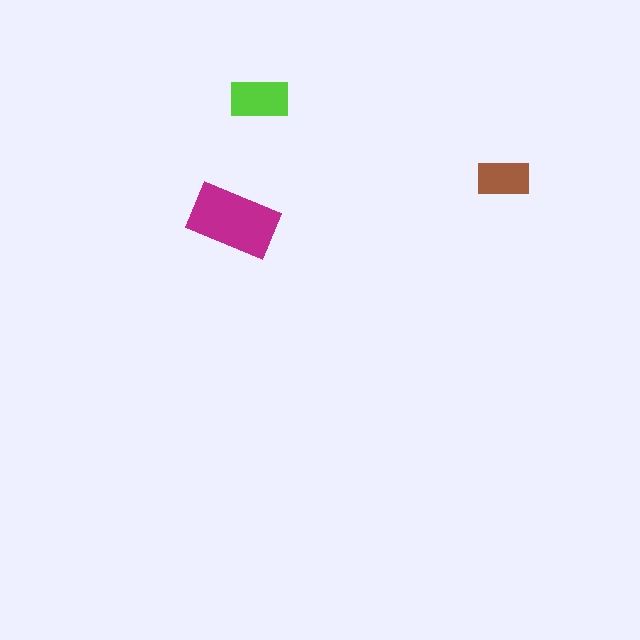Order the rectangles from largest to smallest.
the magenta one, the lime one, the brown one.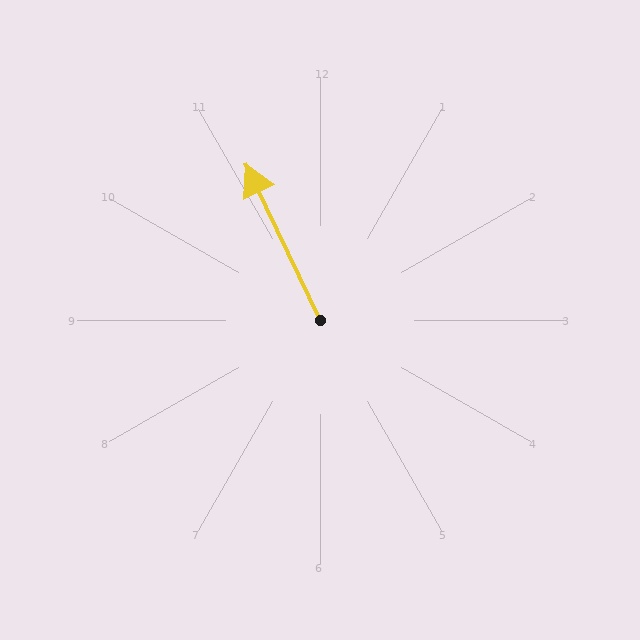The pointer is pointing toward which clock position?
Roughly 11 o'clock.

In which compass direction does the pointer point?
Northwest.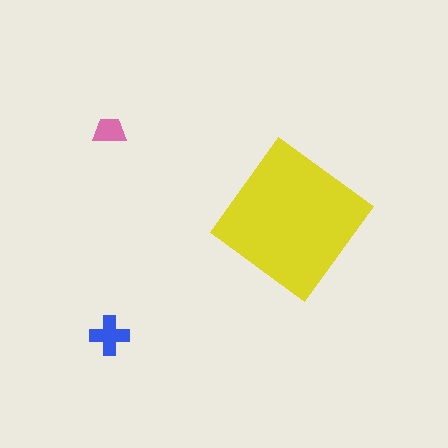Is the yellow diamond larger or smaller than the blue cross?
Larger.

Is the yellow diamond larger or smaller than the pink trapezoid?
Larger.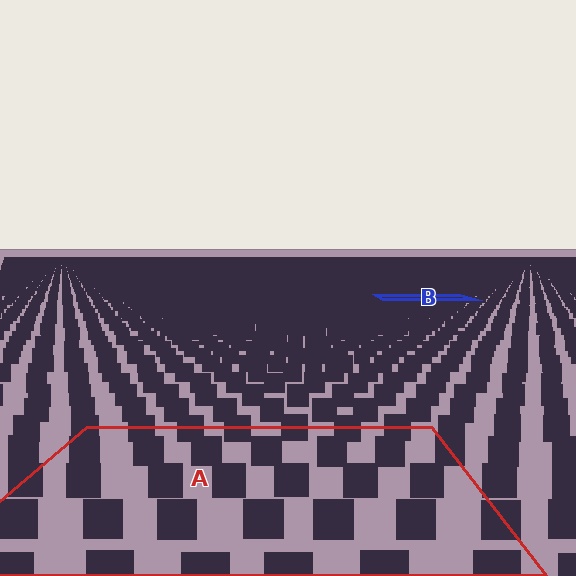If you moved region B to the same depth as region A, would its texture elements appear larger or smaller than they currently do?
They would appear larger. At a closer depth, the same texture elements are projected at a bigger on-screen size.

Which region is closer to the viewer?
Region A is closer. The texture elements there are larger and more spread out.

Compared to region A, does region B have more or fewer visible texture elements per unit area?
Region B has more texture elements per unit area — they are packed more densely because it is farther away.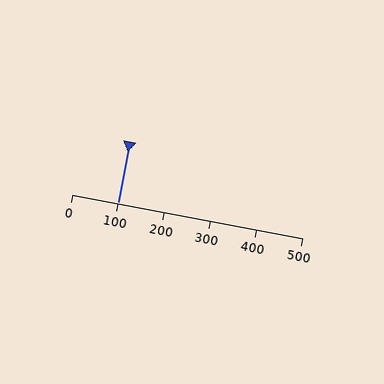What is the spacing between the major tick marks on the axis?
The major ticks are spaced 100 apart.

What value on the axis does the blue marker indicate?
The marker indicates approximately 100.